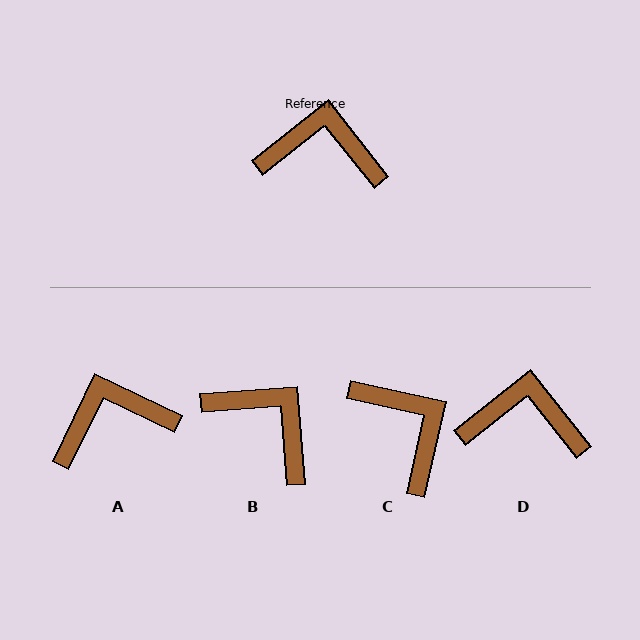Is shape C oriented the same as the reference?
No, it is off by about 51 degrees.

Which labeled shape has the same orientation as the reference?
D.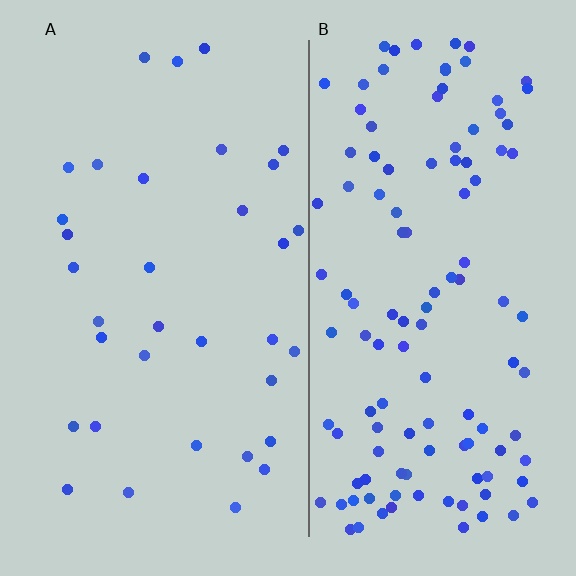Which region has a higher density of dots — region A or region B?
B (the right).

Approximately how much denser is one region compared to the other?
Approximately 3.5× — region B over region A.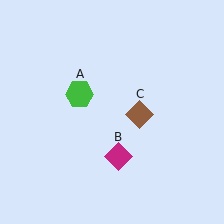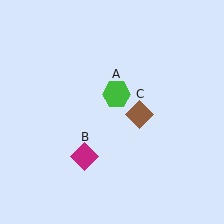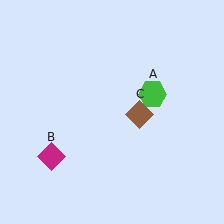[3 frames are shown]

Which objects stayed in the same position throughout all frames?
Brown diamond (object C) remained stationary.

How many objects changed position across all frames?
2 objects changed position: green hexagon (object A), magenta diamond (object B).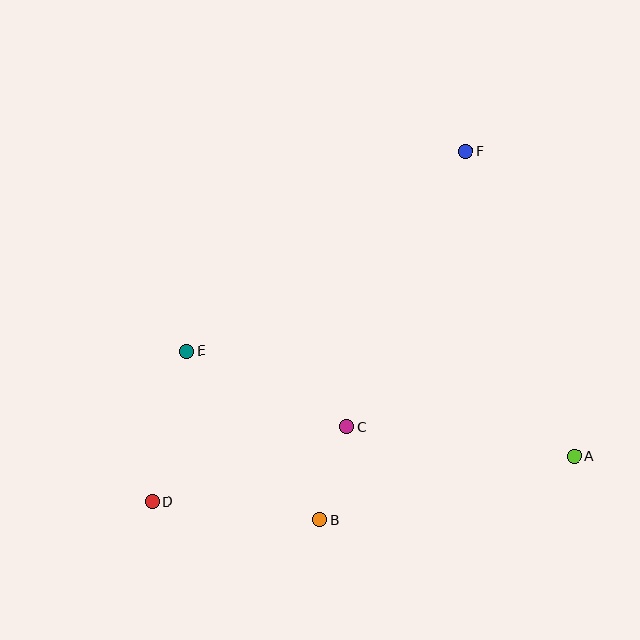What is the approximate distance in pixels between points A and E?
The distance between A and E is approximately 402 pixels.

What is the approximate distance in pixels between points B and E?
The distance between B and E is approximately 215 pixels.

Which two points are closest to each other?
Points B and C are closest to each other.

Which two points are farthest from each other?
Points D and F are farthest from each other.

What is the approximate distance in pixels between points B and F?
The distance between B and F is approximately 397 pixels.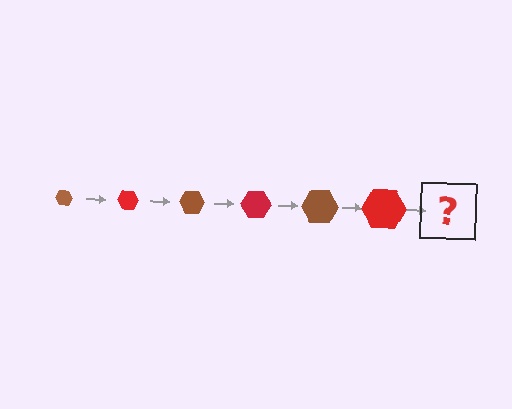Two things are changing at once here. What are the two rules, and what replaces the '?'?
The two rules are that the hexagon grows larger each step and the color cycles through brown and red. The '?' should be a brown hexagon, larger than the previous one.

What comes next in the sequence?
The next element should be a brown hexagon, larger than the previous one.